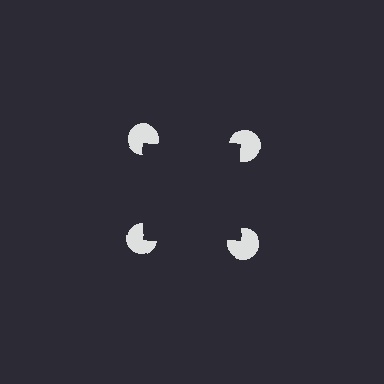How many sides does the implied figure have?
4 sides.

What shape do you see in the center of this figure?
An illusory square — its edges are inferred from the aligned wedge cuts in the pac-man discs, not physically drawn.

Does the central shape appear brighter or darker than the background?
It typically appears slightly darker than the background, even though no actual brightness change is drawn.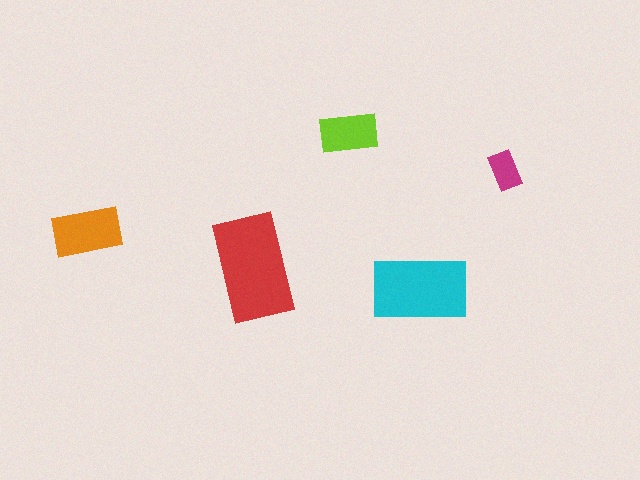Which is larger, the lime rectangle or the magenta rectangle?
The lime one.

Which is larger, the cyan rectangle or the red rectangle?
The red one.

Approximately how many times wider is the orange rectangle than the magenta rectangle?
About 2 times wider.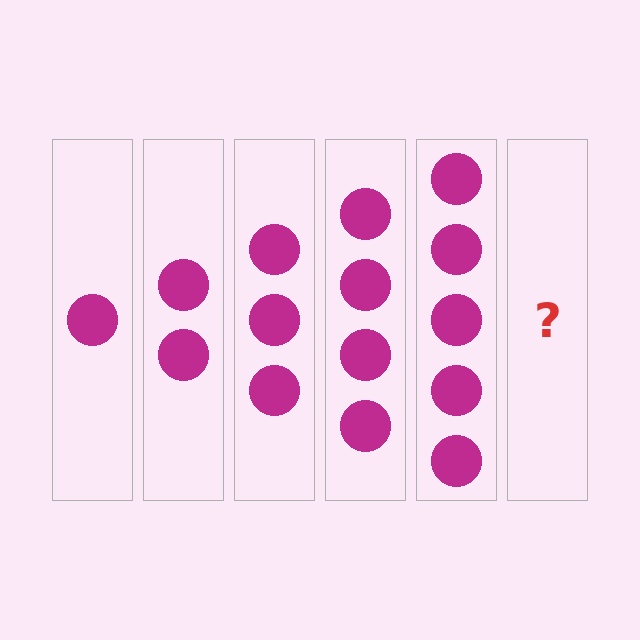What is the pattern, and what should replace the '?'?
The pattern is that each step adds one more circle. The '?' should be 6 circles.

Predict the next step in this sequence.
The next step is 6 circles.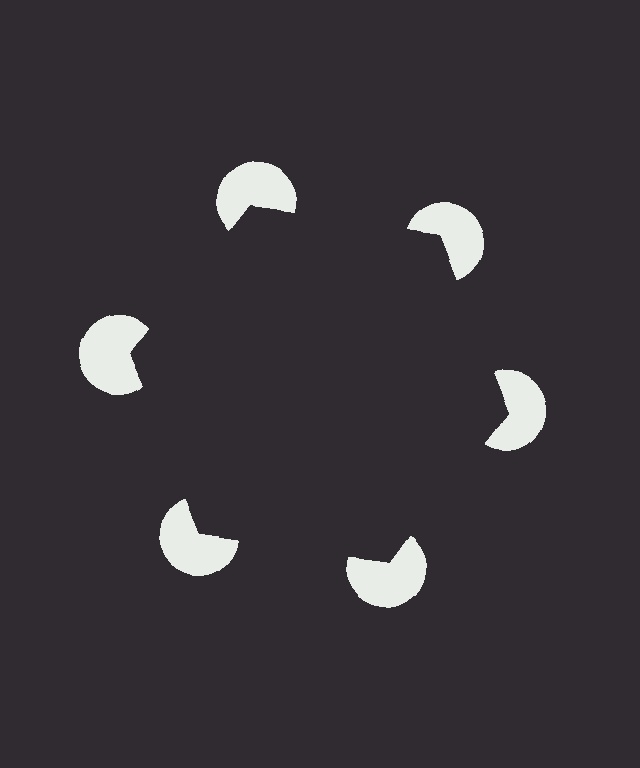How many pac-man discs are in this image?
There are 6 — one at each vertex of the illusory hexagon.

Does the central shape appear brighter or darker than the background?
It typically appears slightly darker than the background, even though no actual brightness change is drawn.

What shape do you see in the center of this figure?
An illusory hexagon — its edges are inferred from the aligned wedge cuts in the pac-man discs, not physically drawn.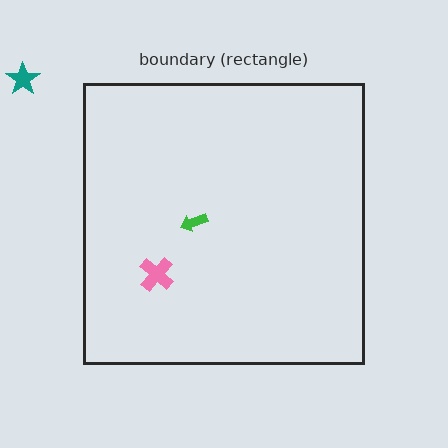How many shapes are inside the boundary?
2 inside, 1 outside.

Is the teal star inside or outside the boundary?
Outside.